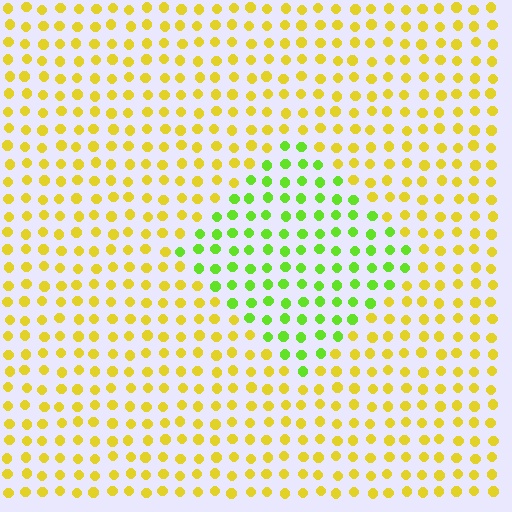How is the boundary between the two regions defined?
The boundary is defined purely by a slight shift in hue (about 46 degrees). Spacing, size, and orientation are identical on both sides.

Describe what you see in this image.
The image is filled with small yellow elements in a uniform arrangement. A diamond-shaped region is visible where the elements are tinted to a slightly different hue, forming a subtle color boundary.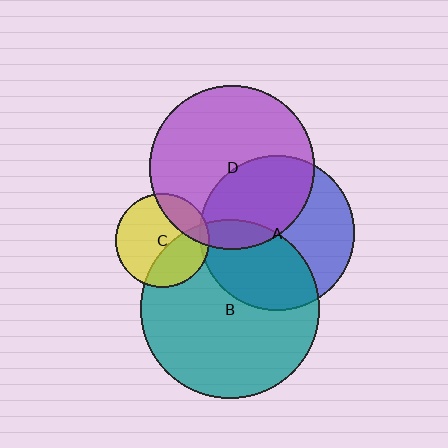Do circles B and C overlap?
Yes.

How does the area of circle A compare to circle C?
Approximately 2.7 times.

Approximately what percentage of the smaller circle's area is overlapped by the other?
Approximately 35%.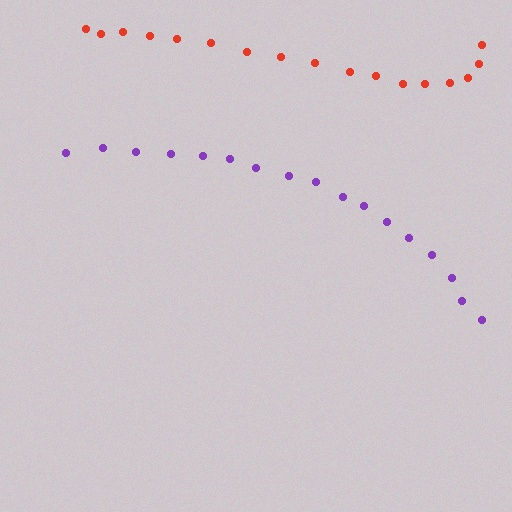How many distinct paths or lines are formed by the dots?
There are 2 distinct paths.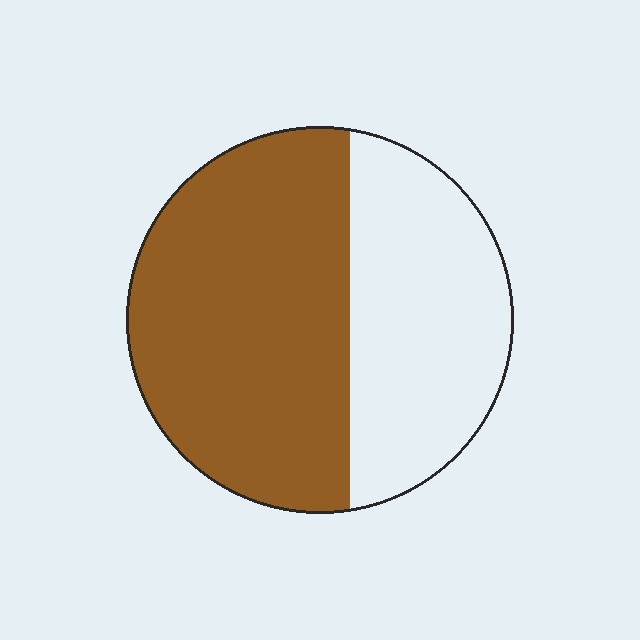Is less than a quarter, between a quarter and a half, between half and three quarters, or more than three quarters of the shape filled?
Between half and three quarters.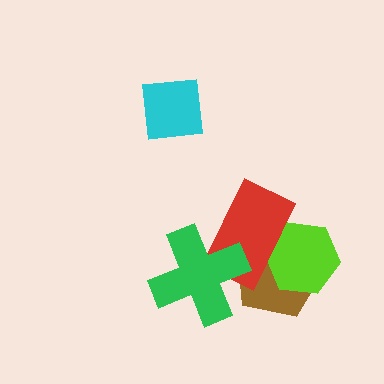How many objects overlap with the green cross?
2 objects overlap with the green cross.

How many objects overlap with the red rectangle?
3 objects overlap with the red rectangle.